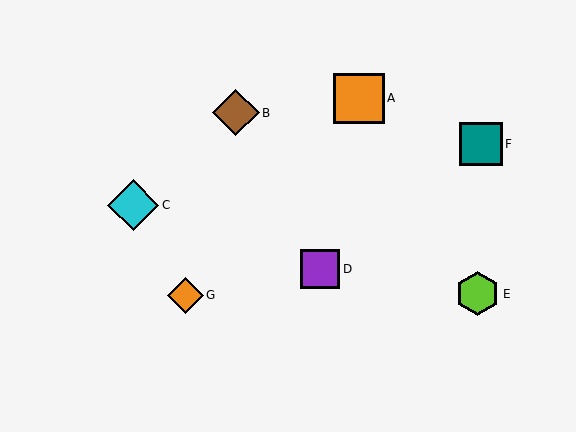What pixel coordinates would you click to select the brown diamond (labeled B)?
Click at (236, 113) to select the brown diamond B.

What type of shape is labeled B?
Shape B is a brown diamond.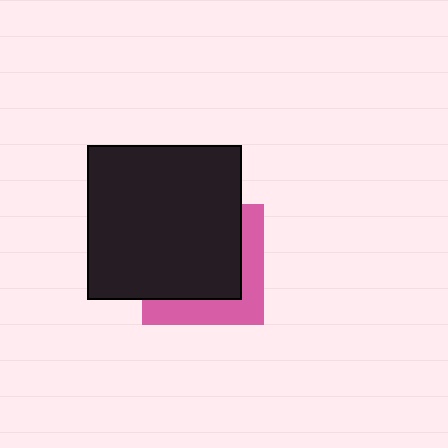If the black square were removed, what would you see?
You would see the complete pink square.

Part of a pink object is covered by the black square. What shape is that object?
It is a square.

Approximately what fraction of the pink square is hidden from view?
Roughly 64% of the pink square is hidden behind the black square.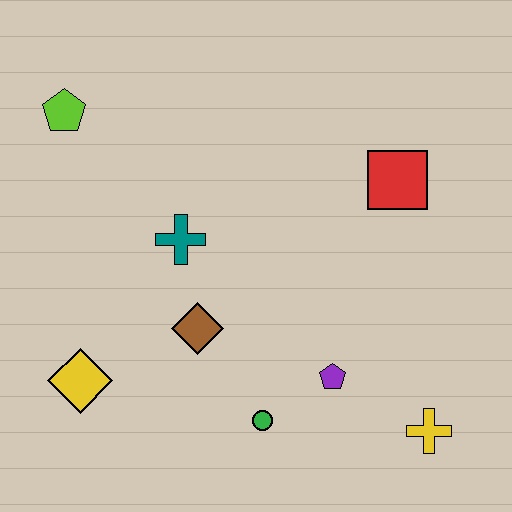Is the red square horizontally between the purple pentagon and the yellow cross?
Yes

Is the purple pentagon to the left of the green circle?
No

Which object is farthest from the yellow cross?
The lime pentagon is farthest from the yellow cross.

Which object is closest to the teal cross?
The brown diamond is closest to the teal cross.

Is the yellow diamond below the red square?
Yes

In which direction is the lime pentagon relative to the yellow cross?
The lime pentagon is to the left of the yellow cross.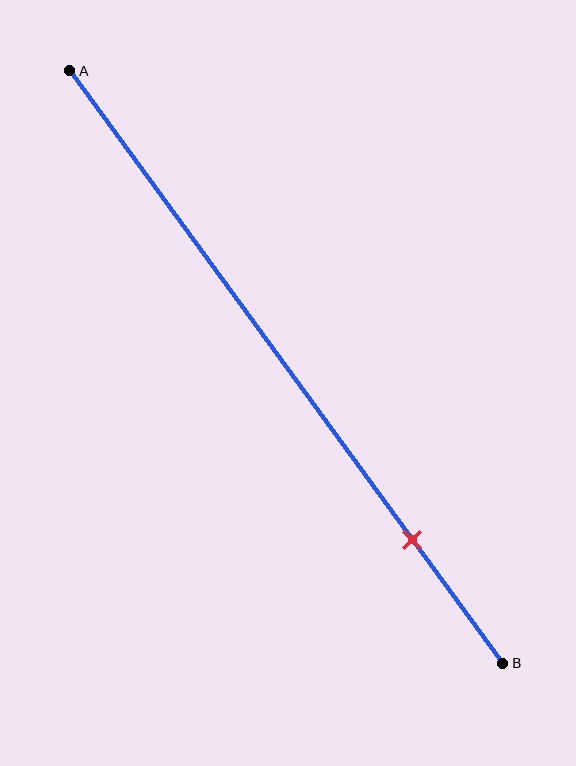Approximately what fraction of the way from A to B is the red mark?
The red mark is approximately 80% of the way from A to B.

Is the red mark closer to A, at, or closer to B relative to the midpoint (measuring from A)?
The red mark is closer to point B than the midpoint of segment AB.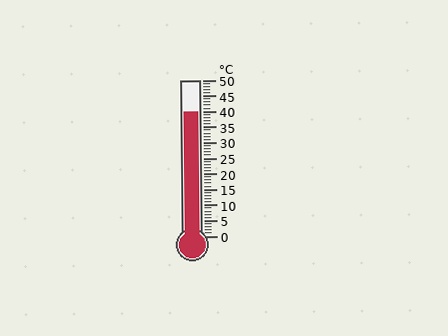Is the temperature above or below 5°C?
The temperature is above 5°C.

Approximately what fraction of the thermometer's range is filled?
The thermometer is filled to approximately 80% of its range.